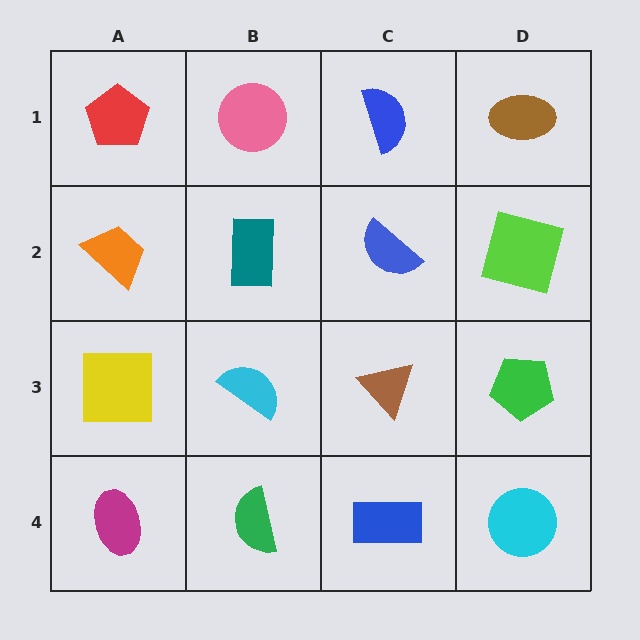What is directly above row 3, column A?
An orange trapezoid.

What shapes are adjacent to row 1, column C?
A blue semicircle (row 2, column C), a pink circle (row 1, column B), a brown ellipse (row 1, column D).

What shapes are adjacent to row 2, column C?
A blue semicircle (row 1, column C), a brown triangle (row 3, column C), a teal rectangle (row 2, column B), a lime square (row 2, column D).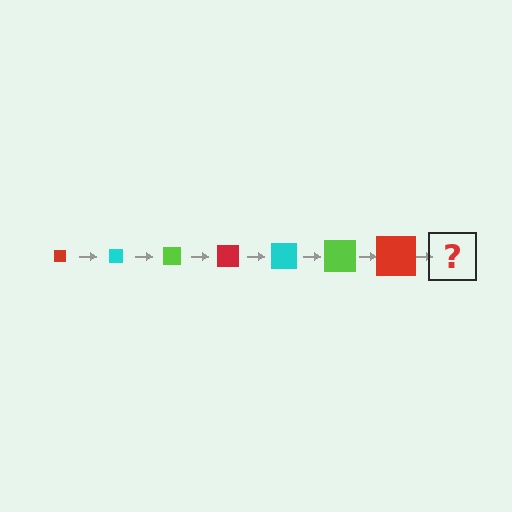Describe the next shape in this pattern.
It should be a cyan square, larger than the previous one.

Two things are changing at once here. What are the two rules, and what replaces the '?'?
The two rules are that the square grows larger each step and the color cycles through red, cyan, and lime. The '?' should be a cyan square, larger than the previous one.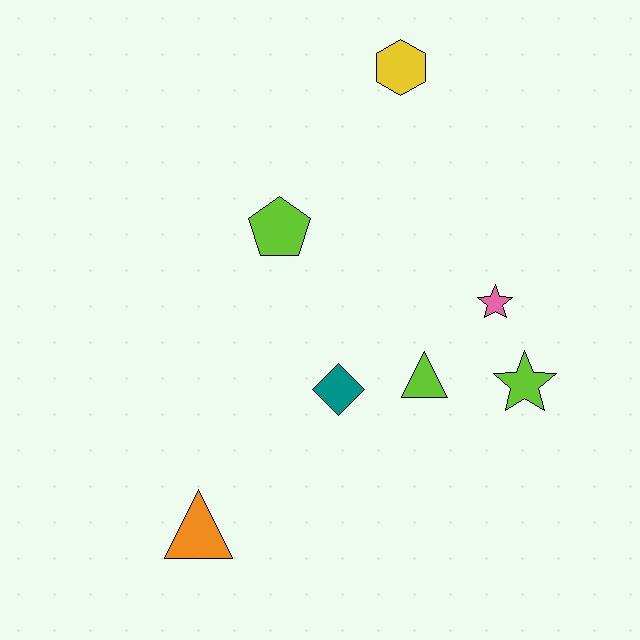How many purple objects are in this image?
There are no purple objects.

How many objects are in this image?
There are 7 objects.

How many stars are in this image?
There are 2 stars.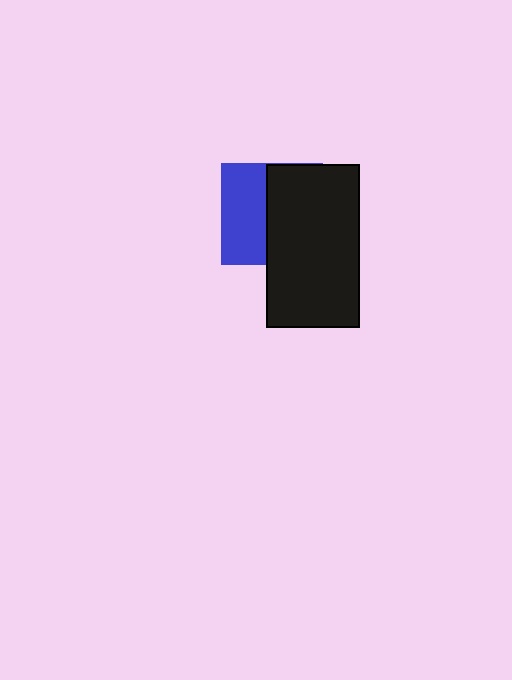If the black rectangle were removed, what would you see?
You would see the complete blue square.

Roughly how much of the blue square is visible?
A small part of it is visible (roughly 43%).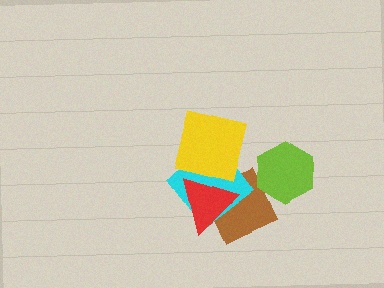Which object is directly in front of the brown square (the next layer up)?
The cyan diamond is directly in front of the brown square.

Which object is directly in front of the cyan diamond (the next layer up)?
The red triangle is directly in front of the cyan diamond.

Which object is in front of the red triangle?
The yellow square is in front of the red triangle.